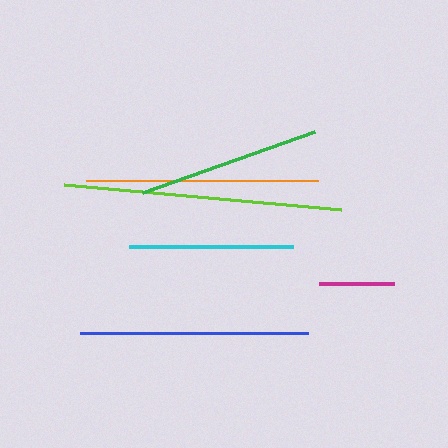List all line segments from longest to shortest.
From longest to shortest: lime, orange, blue, green, cyan, magenta.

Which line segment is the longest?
The lime line is the longest at approximately 278 pixels.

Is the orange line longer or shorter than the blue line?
The orange line is longer than the blue line.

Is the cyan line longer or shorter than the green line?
The green line is longer than the cyan line.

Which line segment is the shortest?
The magenta line is the shortest at approximately 76 pixels.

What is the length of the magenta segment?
The magenta segment is approximately 76 pixels long.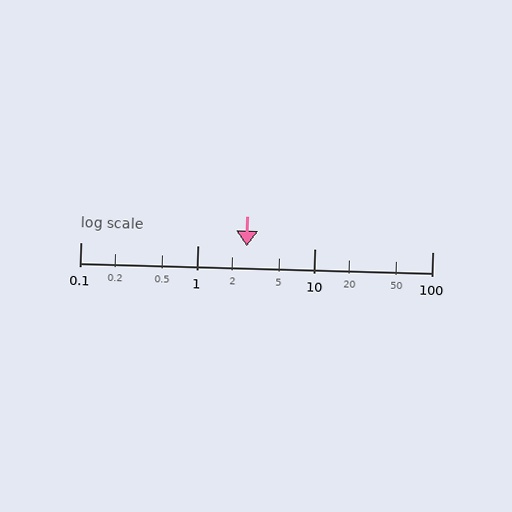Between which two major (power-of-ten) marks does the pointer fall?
The pointer is between 1 and 10.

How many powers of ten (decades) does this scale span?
The scale spans 3 decades, from 0.1 to 100.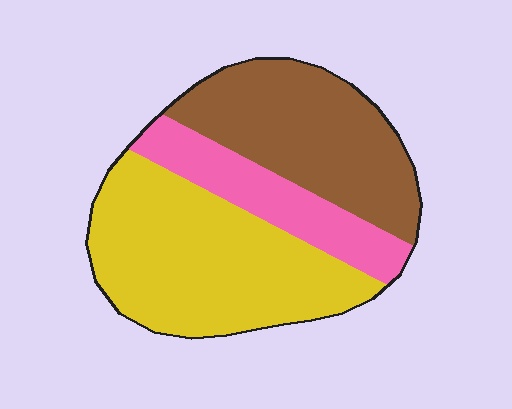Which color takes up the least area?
Pink, at roughly 20%.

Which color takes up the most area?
Yellow, at roughly 45%.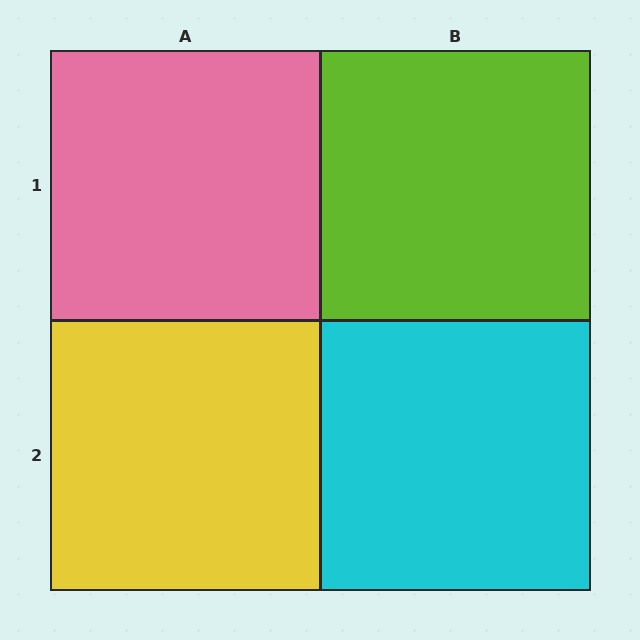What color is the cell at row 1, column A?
Pink.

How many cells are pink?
1 cell is pink.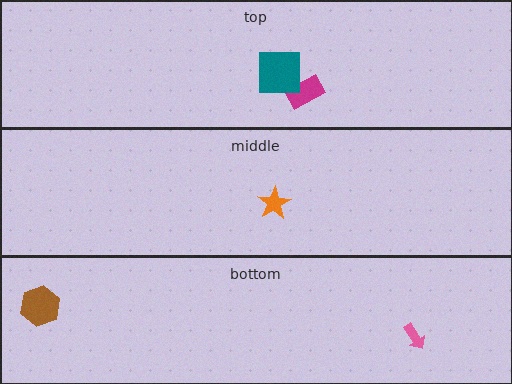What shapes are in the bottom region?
The pink arrow, the brown hexagon.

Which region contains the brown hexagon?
The bottom region.